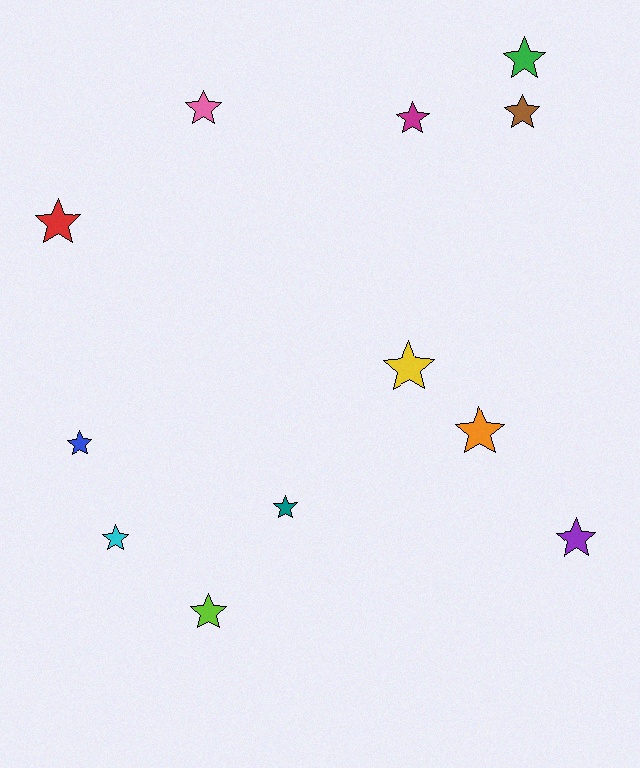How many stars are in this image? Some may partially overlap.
There are 12 stars.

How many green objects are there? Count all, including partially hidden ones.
There is 1 green object.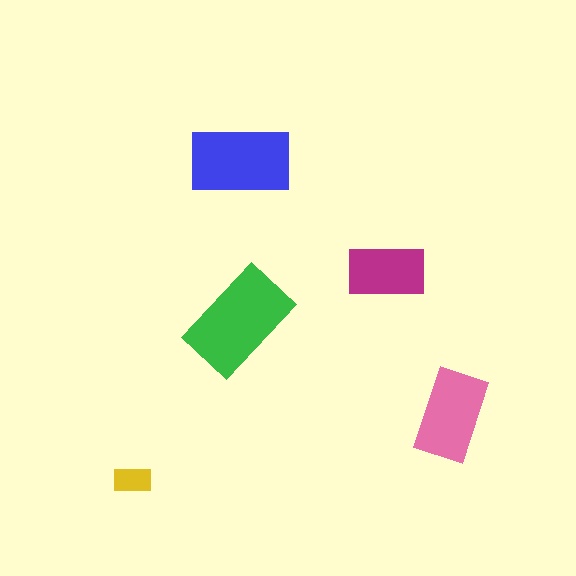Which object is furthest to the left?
The yellow rectangle is leftmost.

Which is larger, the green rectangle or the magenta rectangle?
The green one.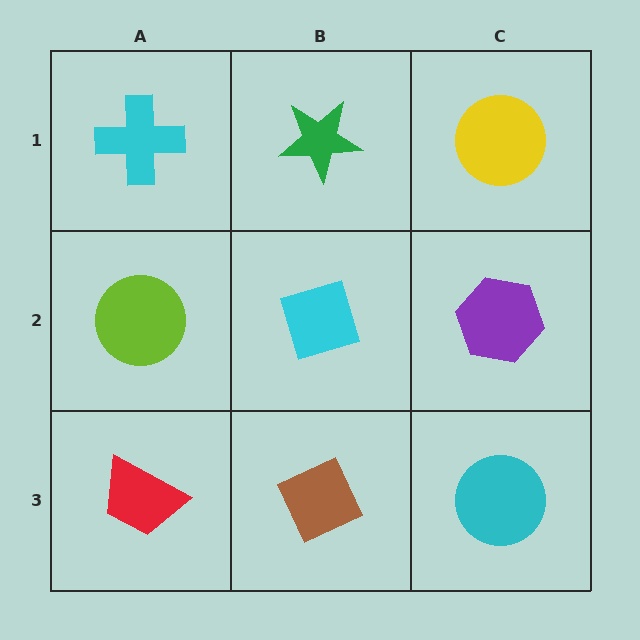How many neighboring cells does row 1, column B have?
3.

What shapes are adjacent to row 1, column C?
A purple hexagon (row 2, column C), a green star (row 1, column B).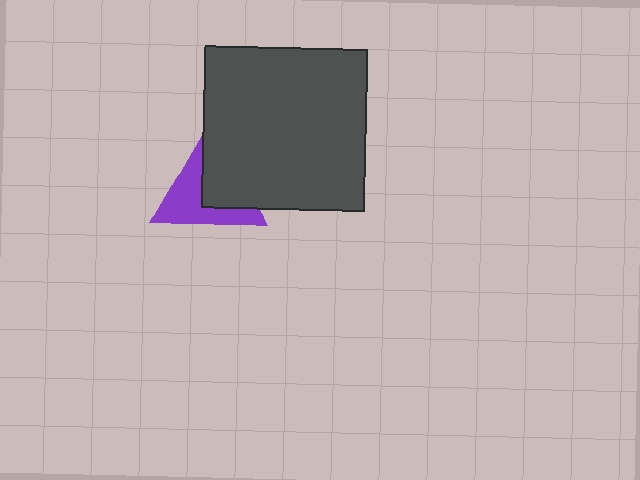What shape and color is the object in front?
The object in front is a dark gray square.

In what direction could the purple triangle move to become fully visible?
The purple triangle could move left. That would shift it out from behind the dark gray square entirely.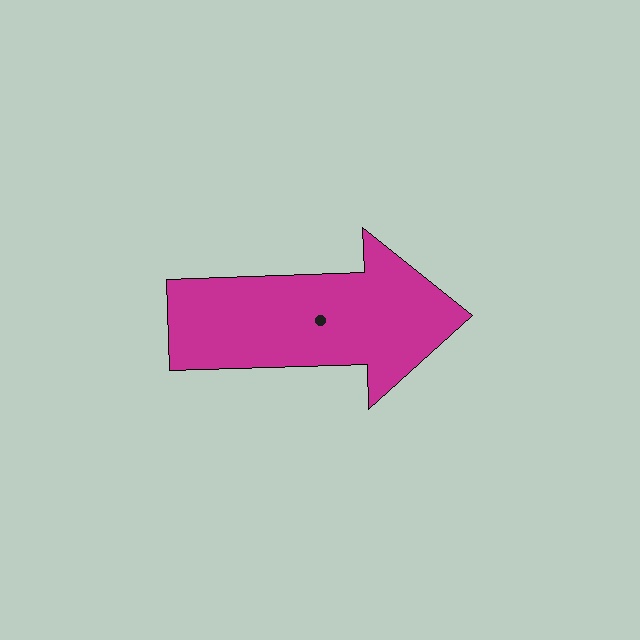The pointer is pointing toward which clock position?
Roughly 3 o'clock.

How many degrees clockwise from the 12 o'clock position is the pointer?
Approximately 88 degrees.